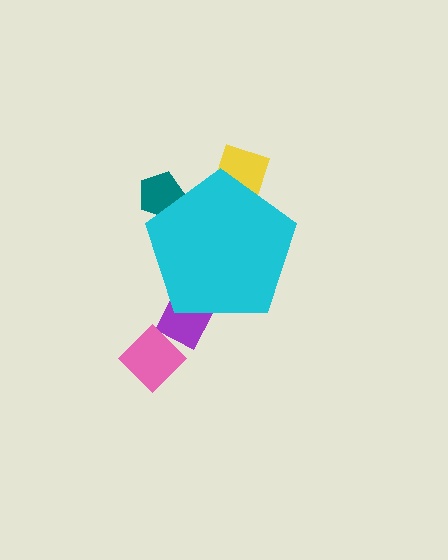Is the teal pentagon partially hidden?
Yes, the teal pentagon is partially hidden behind the cyan pentagon.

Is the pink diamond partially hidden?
No, the pink diamond is fully visible.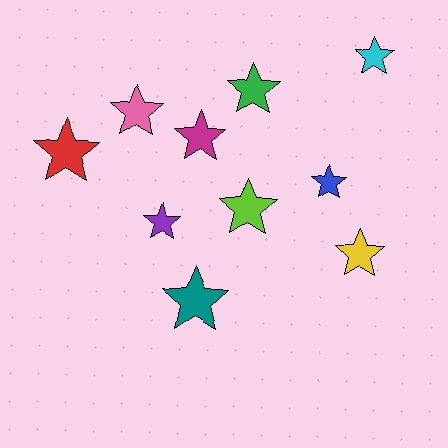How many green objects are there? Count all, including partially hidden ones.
There is 1 green object.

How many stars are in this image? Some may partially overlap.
There are 10 stars.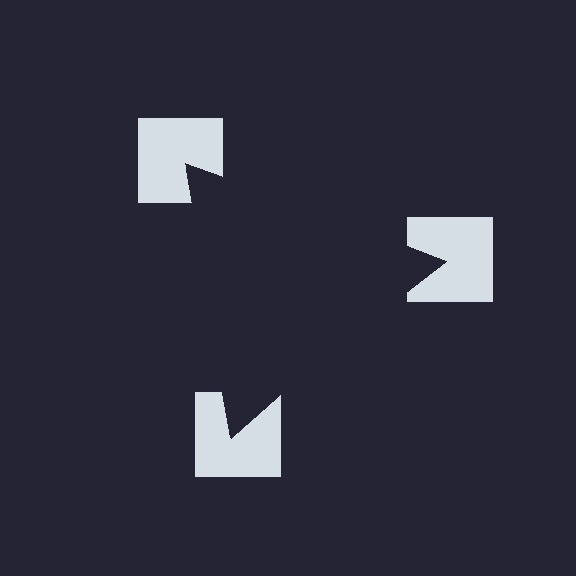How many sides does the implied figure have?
3 sides.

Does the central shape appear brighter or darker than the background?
It typically appears slightly darker than the background, even though no actual brightness change is drawn.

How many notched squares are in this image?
There are 3 — one at each vertex of the illusory triangle.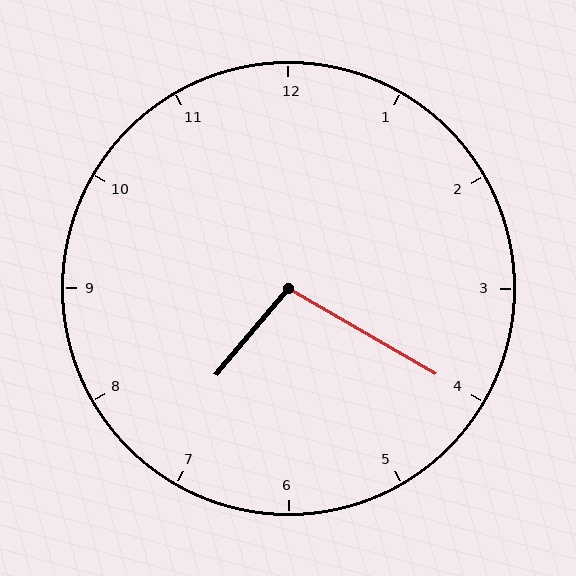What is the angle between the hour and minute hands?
Approximately 100 degrees.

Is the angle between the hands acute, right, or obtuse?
It is obtuse.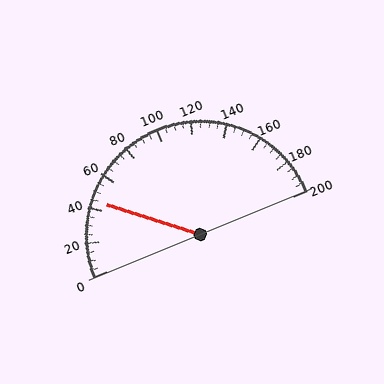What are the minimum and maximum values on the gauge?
The gauge ranges from 0 to 200.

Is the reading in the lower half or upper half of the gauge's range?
The reading is in the lower half of the range (0 to 200).